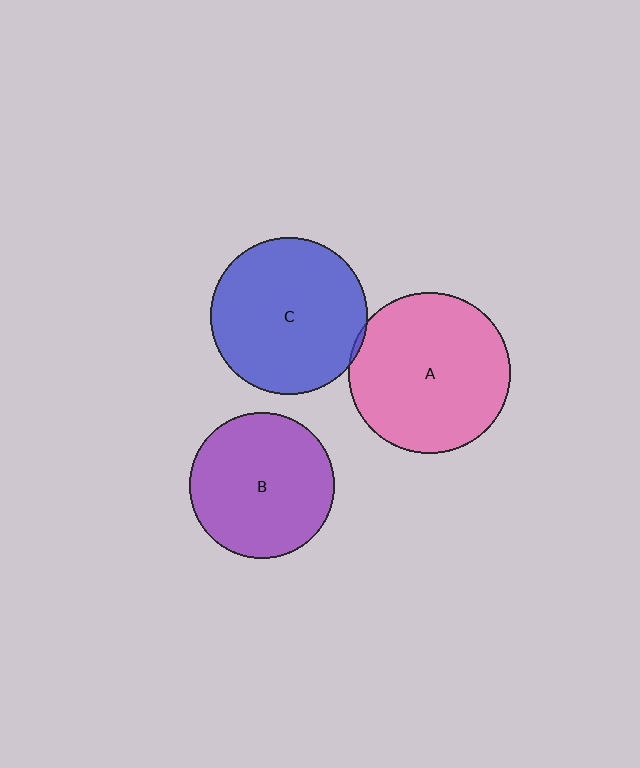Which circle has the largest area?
Circle A (pink).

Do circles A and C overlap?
Yes.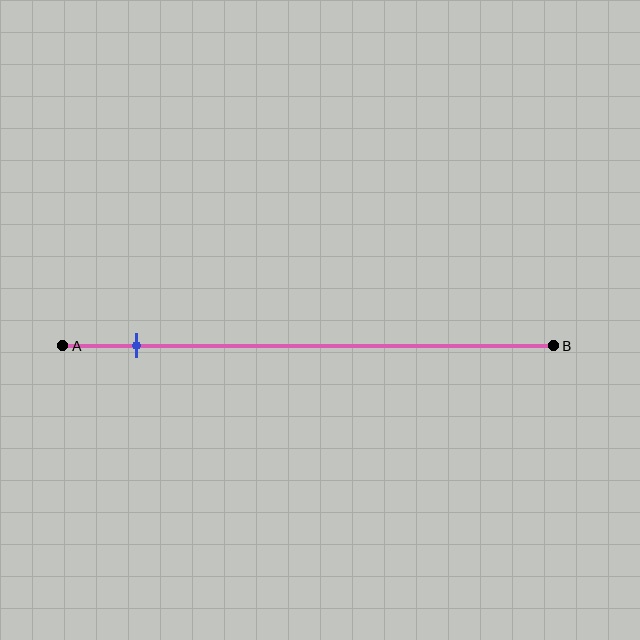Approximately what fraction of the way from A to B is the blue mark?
The blue mark is approximately 15% of the way from A to B.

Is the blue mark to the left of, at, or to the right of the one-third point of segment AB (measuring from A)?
The blue mark is to the left of the one-third point of segment AB.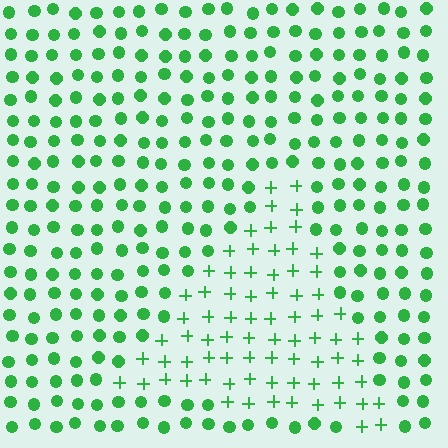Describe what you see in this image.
The image is filled with small green elements arranged in a uniform grid. A triangle-shaped region contains plus signs, while the surrounding area contains circles. The boundary is defined purely by the change in element shape.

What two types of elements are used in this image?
The image uses plus signs inside the triangle region and circles outside it.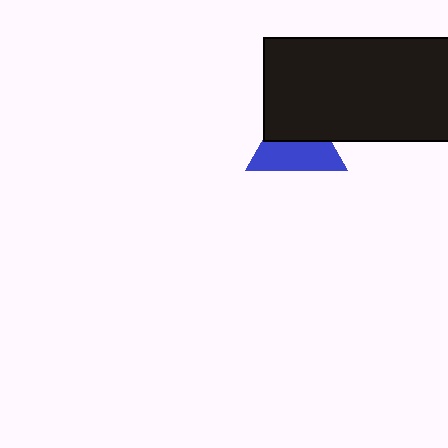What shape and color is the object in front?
The object in front is a black rectangle.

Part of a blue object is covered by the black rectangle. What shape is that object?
It is a triangle.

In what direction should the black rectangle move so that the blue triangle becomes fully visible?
The black rectangle should move up. That is the shortest direction to clear the overlap and leave the blue triangle fully visible.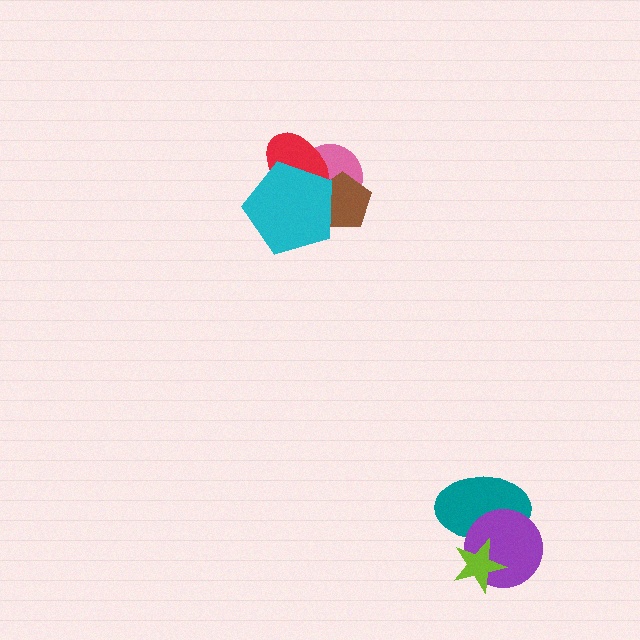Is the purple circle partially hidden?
Yes, it is partially covered by another shape.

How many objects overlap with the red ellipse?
3 objects overlap with the red ellipse.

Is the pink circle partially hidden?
Yes, it is partially covered by another shape.